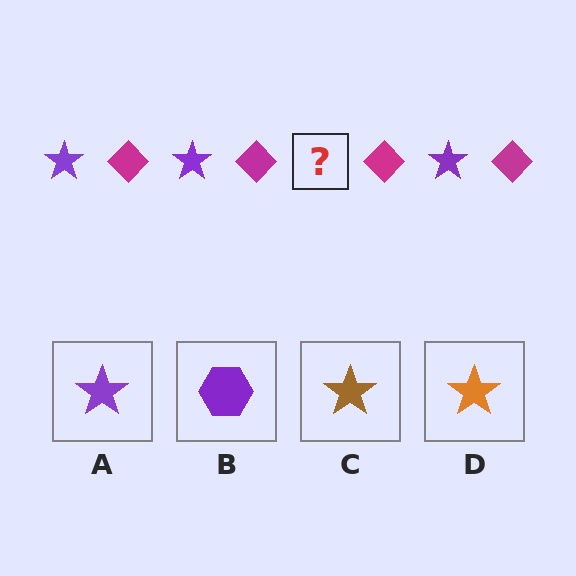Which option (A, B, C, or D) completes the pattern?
A.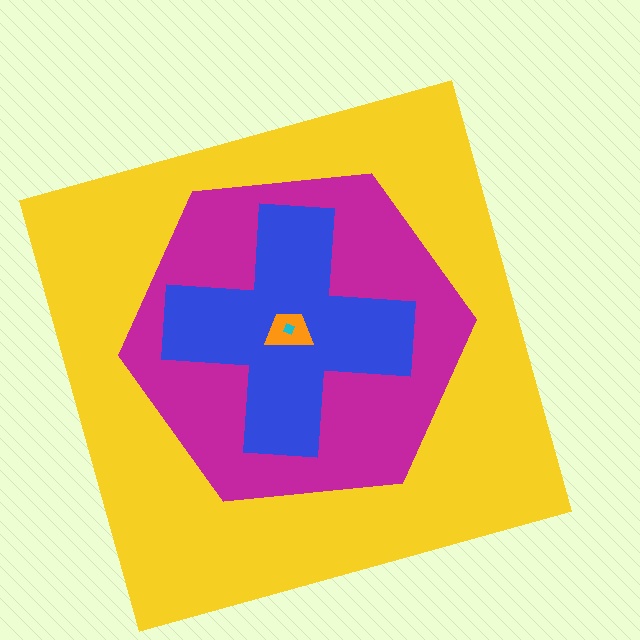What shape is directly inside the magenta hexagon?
The blue cross.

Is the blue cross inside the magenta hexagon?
Yes.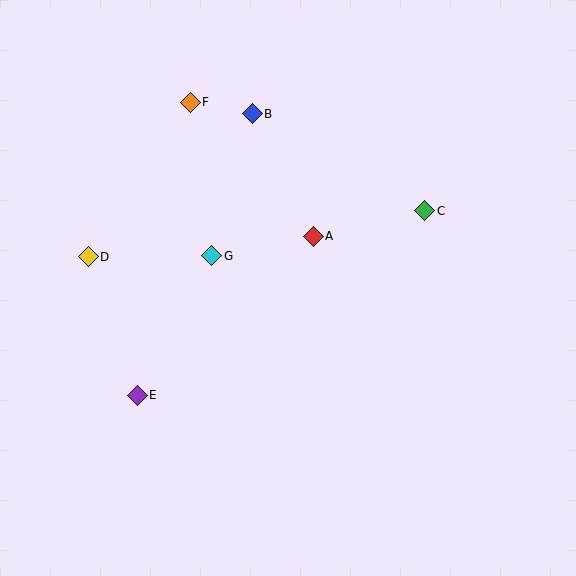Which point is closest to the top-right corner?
Point C is closest to the top-right corner.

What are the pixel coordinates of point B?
Point B is at (252, 114).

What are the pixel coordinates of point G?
Point G is at (212, 256).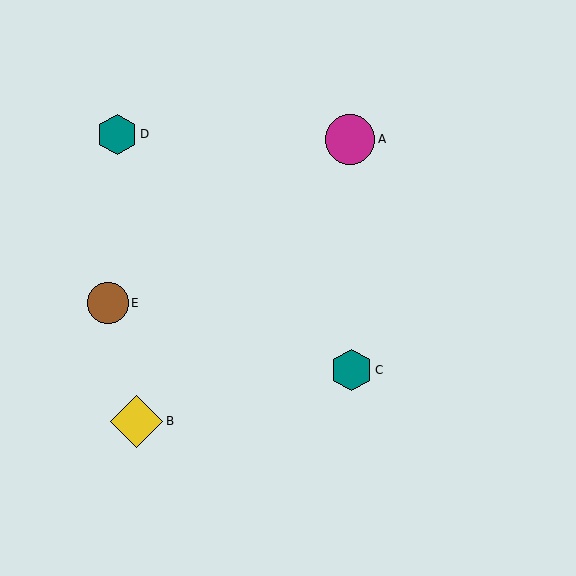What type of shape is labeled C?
Shape C is a teal hexagon.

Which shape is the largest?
The yellow diamond (labeled B) is the largest.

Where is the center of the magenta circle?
The center of the magenta circle is at (350, 139).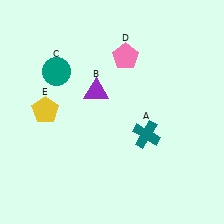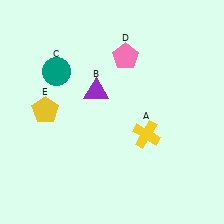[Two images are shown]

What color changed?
The cross (A) changed from teal in Image 1 to yellow in Image 2.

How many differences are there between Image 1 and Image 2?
There is 1 difference between the two images.